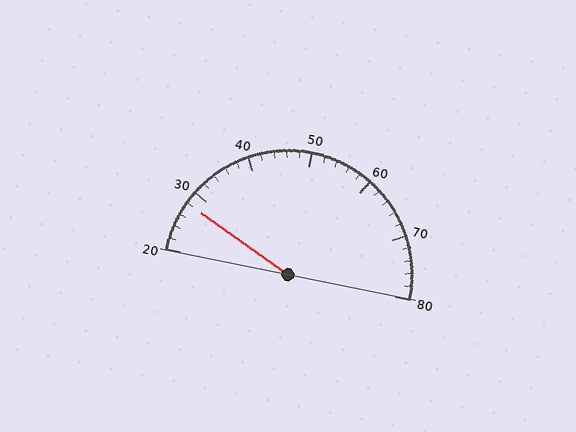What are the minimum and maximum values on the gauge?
The gauge ranges from 20 to 80.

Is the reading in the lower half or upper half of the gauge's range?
The reading is in the lower half of the range (20 to 80).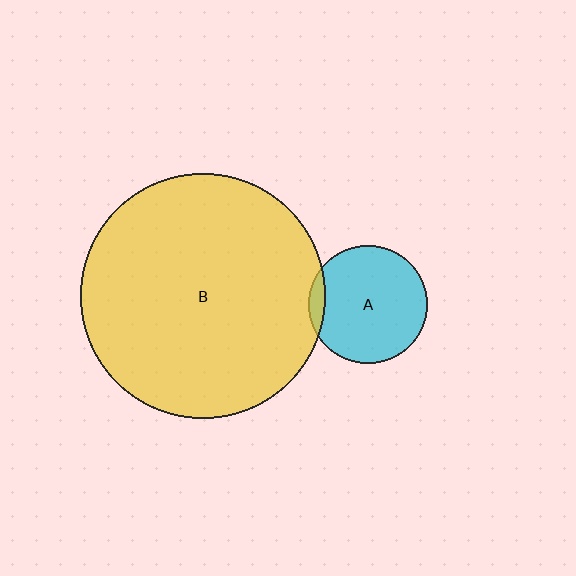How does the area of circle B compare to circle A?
Approximately 4.3 times.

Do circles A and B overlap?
Yes.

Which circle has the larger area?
Circle B (yellow).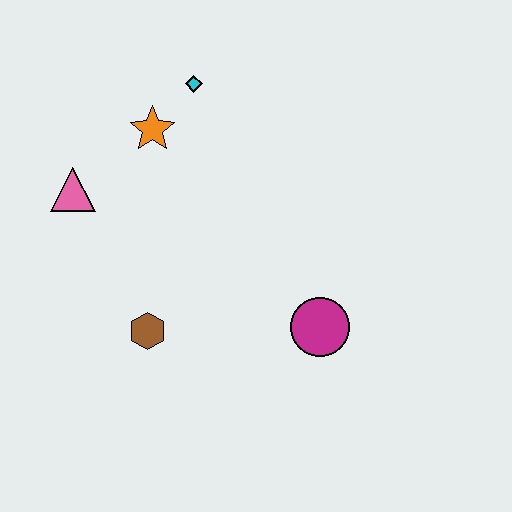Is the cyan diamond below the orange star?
No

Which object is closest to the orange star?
The cyan diamond is closest to the orange star.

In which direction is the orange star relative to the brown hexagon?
The orange star is above the brown hexagon.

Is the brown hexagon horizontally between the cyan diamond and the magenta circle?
No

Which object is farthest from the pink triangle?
The magenta circle is farthest from the pink triangle.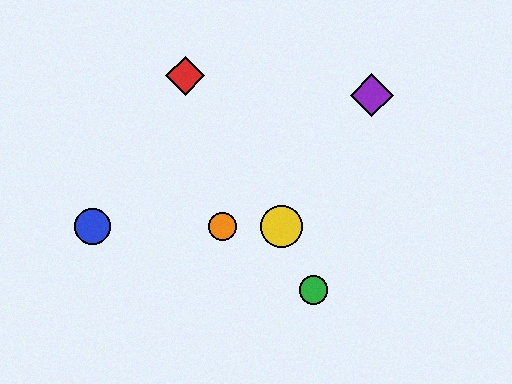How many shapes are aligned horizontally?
3 shapes (the blue circle, the yellow circle, the orange circle) are aligned horizontally.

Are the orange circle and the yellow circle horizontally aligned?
Yes, both are at y≈227.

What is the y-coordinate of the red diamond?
The red diamond is at y≈76.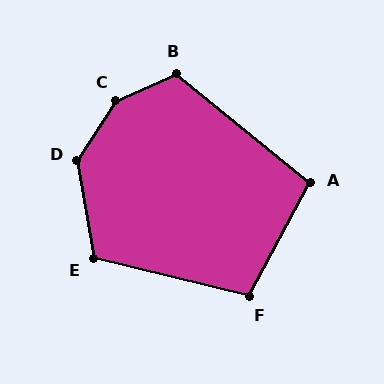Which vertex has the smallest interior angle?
A, at approximately 101 degrees.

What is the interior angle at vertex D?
Approximately 138 degrees (obtuse).